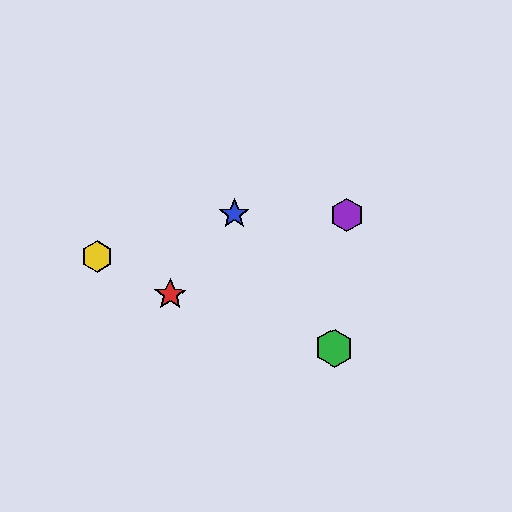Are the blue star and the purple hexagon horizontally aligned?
Yes, both are at y≈214.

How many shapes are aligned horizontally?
2 shapes (the blue star, the purple hexagon) are aligned horizontally.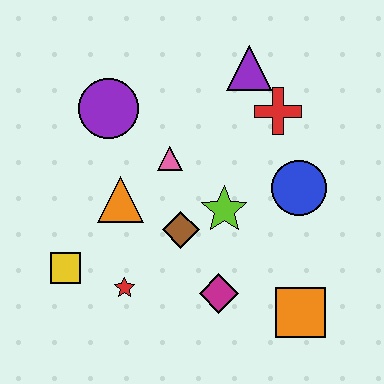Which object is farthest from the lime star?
The yellow square is farthest from the lime star.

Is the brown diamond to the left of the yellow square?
No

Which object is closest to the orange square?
The magenta diamond is closest to the orange square.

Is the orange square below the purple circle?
Yes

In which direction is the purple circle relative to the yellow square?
The purple circle is above the yellow square.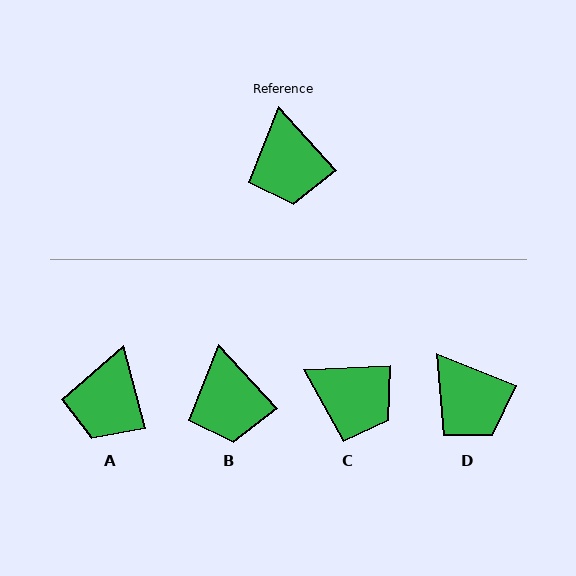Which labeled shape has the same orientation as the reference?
B.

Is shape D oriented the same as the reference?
No, it is off by about 26 degrees.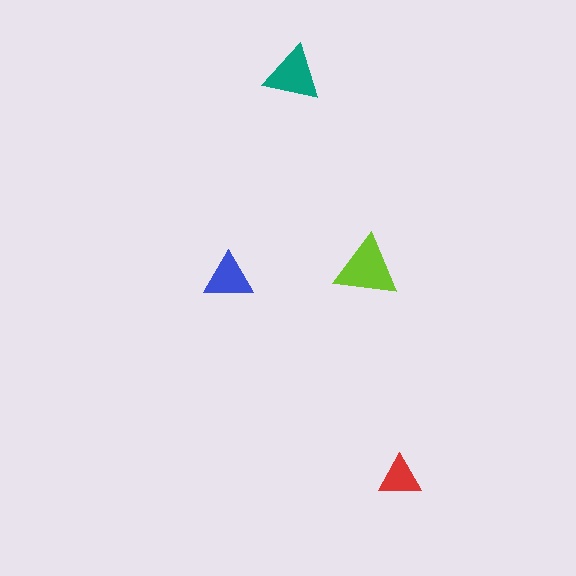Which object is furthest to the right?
The red triangle is rightmost.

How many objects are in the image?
There are 4 objects in the image.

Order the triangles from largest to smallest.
the lime one, the teal one, the blue one, the red one.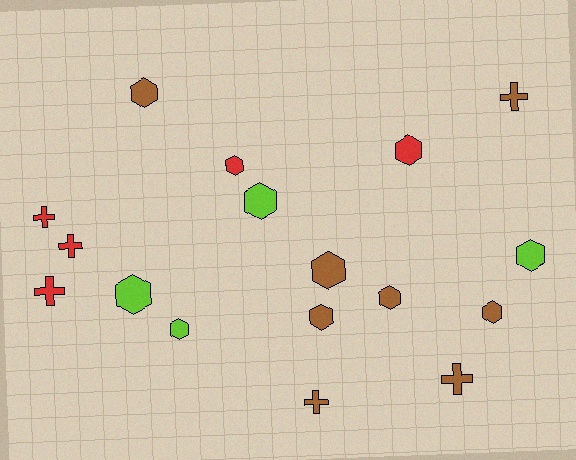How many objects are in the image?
There are 17 objects.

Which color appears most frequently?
Brown, with 8 objects.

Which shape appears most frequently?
Hexagon, with 11 objects.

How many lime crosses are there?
There are no lime crosses.